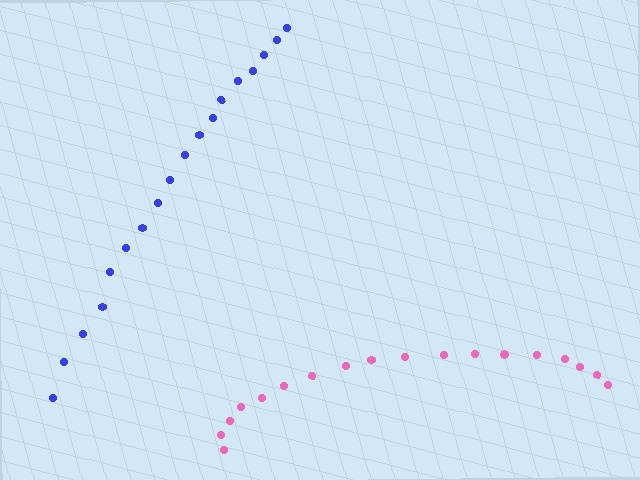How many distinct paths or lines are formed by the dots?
There are 2 distinct paths.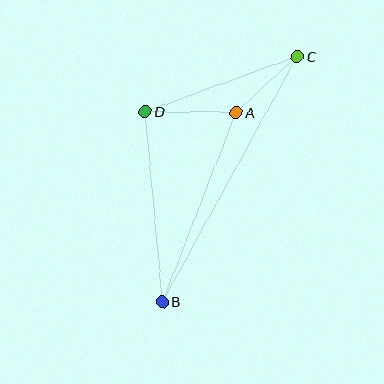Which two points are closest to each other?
Points A and C are closest to each other.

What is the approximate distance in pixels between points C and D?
The distance between C and D is approximately 161 pixels.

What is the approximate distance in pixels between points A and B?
The distance between A and B is approximately 203 pixels.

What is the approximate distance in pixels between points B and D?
The distance between B and D is approximately 191 pixels.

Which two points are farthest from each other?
Points B and C are farthest from each other.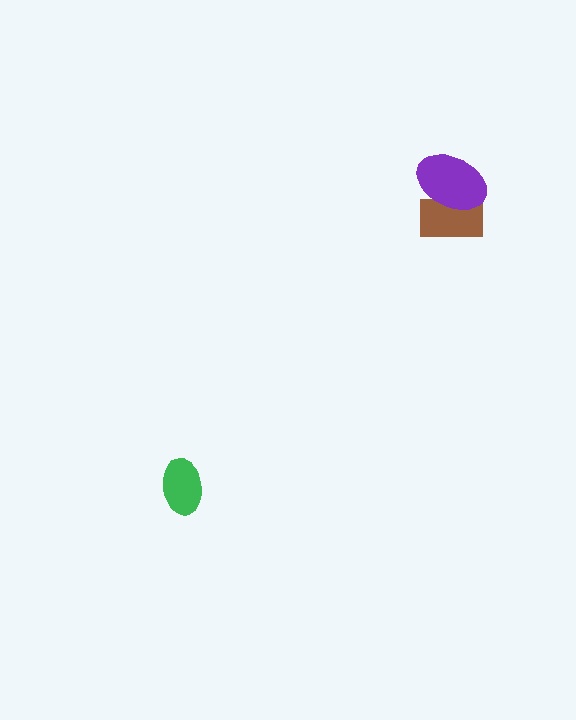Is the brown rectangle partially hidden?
Yes, it is partially covered by another shape.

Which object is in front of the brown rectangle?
The purple ellipse is in front of the brown rectangle.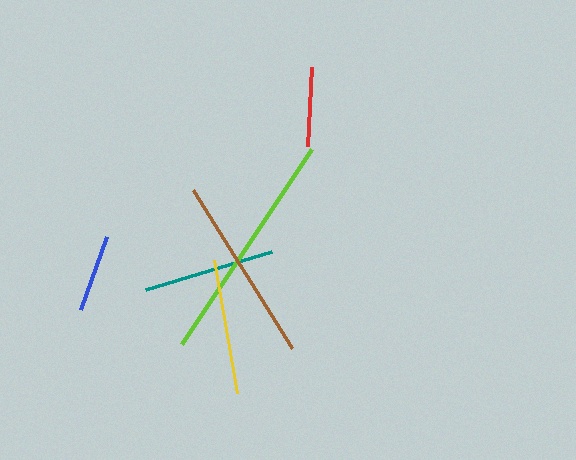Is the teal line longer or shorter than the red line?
The teal line is longer than the red line.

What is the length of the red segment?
The red segment is approximately 79 pixels long.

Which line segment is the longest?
The lime line is the longest at approximately 234 pixels.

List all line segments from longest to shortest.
From longest to shortest: lime, brown, yellow, teal, red, blue.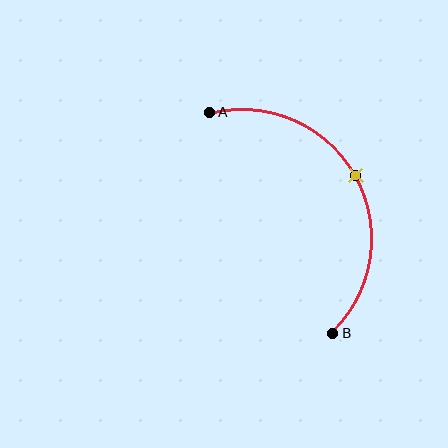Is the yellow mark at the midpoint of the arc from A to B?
Yes. The yellow mark lies on the arc at equal arc-length from both A and B — it is the arc midpoint.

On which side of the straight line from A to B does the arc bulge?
The arc bulges to the right of the straight line connecting A and B.